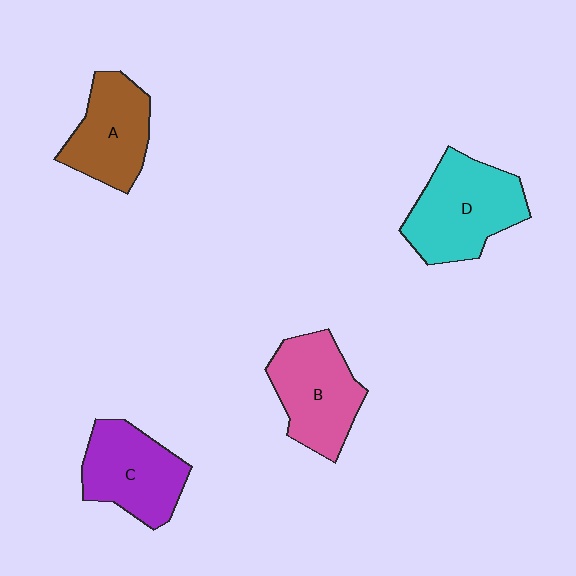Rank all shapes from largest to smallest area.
From largest to smallest: D (cyan), B (pink), C (purple), A (brown).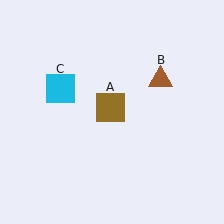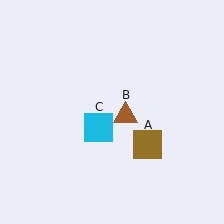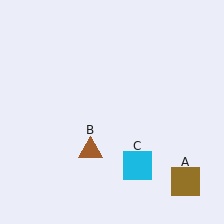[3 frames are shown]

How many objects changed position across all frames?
3 objects changed position: brown square (object A), brown triangle (object B), cyan square (object C).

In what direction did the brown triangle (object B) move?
The brown triangle (object B) moved down and to the left.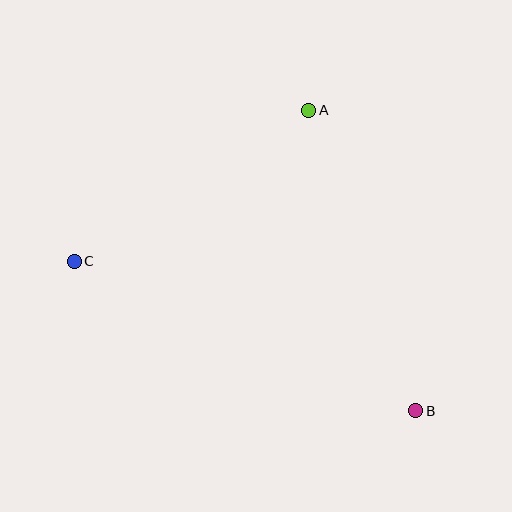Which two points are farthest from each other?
Points B and C are farthest from each other.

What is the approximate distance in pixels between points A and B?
The distance between A and B is approximately 319 pixels.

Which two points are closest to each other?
Points A and C are closest to each other.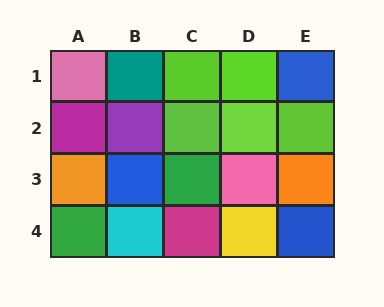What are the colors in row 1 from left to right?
Pink, teal, lime, lime, blue.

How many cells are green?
2 cells are green.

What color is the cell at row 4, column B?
Cyan.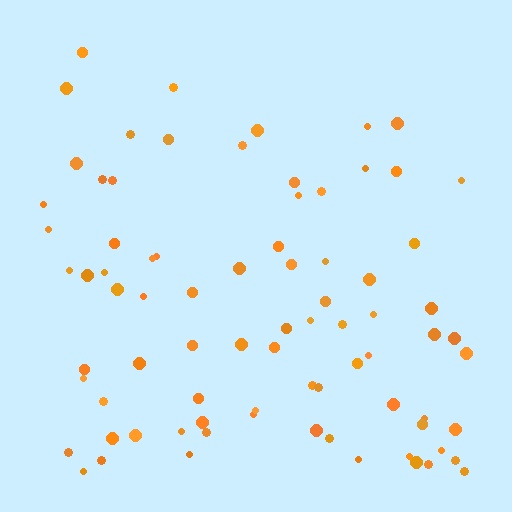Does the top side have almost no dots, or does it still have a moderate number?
Still a moderate number, just noticeably fewer than the bottom.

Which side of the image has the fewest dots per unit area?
The top.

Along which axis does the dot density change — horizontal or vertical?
Vertical.